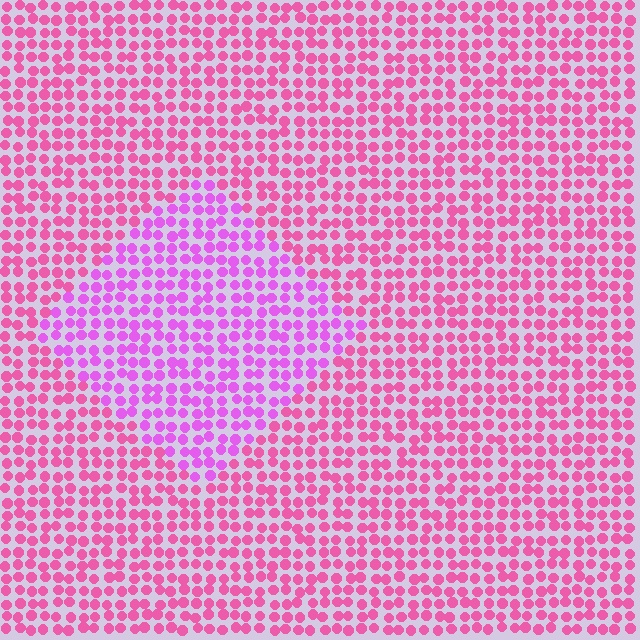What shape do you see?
I see a diamond.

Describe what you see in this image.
The image is filled with small pink elements in a uniform arrangement. A diamond-shaped region is visible where the elements are tinted to a slightly different hue, forming a subtle color boundary.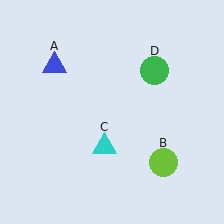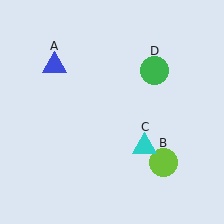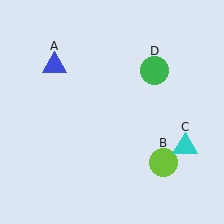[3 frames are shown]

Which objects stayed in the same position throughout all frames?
Blue triangle (object A) and lime circle (object B) and green circle (object D) remained stationary.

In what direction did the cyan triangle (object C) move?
The cyan triangle (object C) moved right.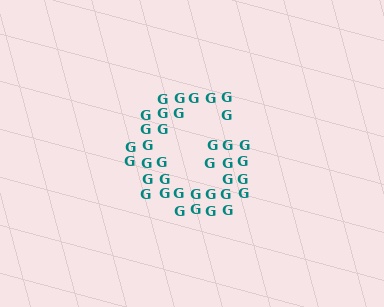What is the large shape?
The large shape is the letter G.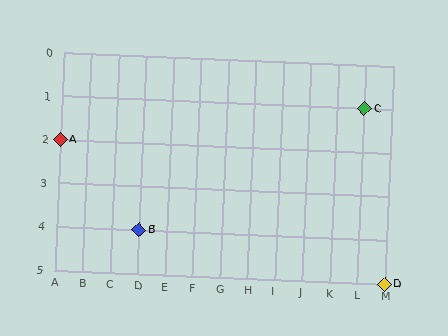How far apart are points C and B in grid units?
Points C and B are 8 columns and 3 rows apart (about 8.5 grid units diagonally).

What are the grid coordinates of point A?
Point A is at grid coordinates (A, 2).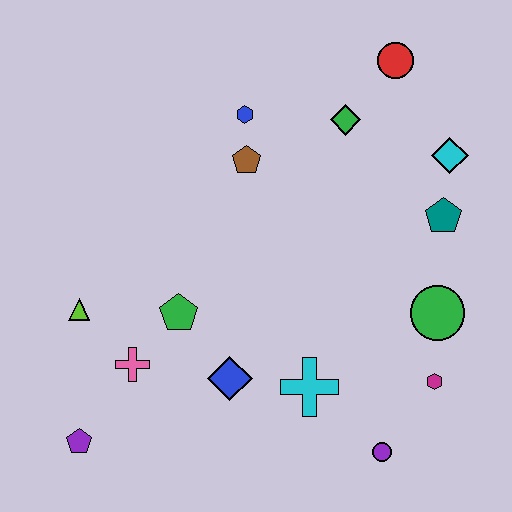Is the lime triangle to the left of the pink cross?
Yes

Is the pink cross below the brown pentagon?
Yes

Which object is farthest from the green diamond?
The purple pentagon is farthest from the green diamond.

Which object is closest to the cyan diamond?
The teal pentagon is closest to the cyan diamond.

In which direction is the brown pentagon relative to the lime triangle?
The brown pentagon is to the right of the lime triangle.